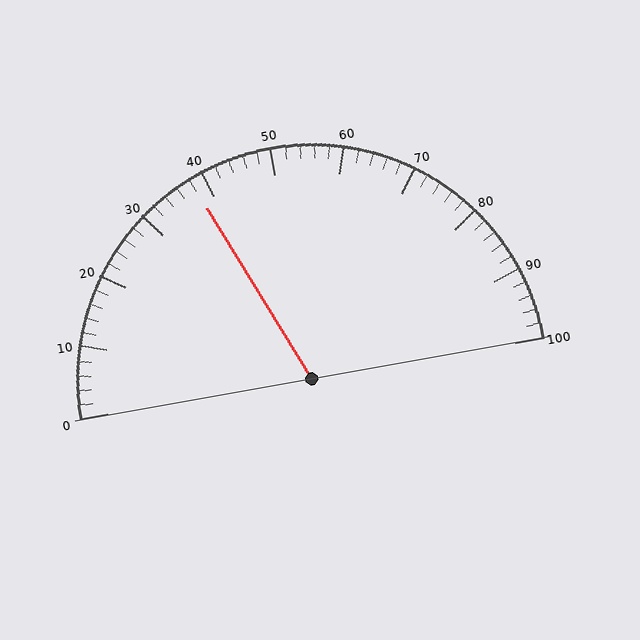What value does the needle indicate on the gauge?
The needle indicates approximately 38.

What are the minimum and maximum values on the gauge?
The gauge ranges from 0 to 100.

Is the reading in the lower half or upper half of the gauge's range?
The reading is in the lower half of the range (0 to 100).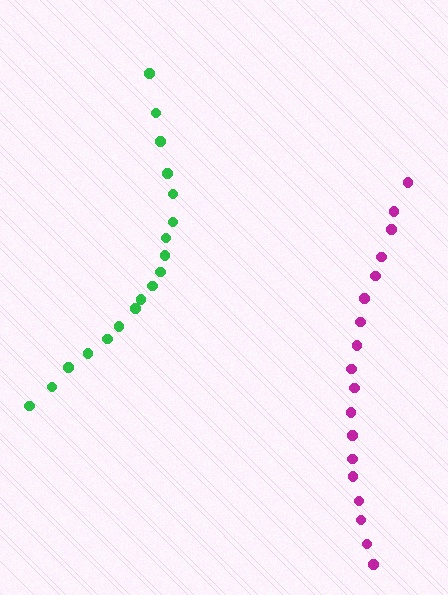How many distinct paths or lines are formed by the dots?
There are 2 distinct paths.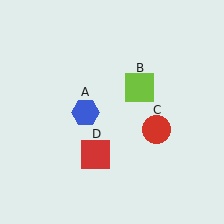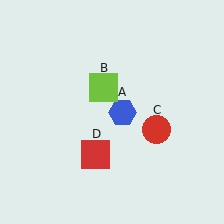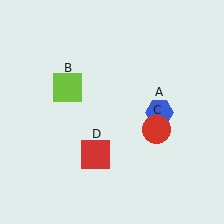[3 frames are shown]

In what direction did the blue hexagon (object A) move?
The blue hexagon (object A) moved right.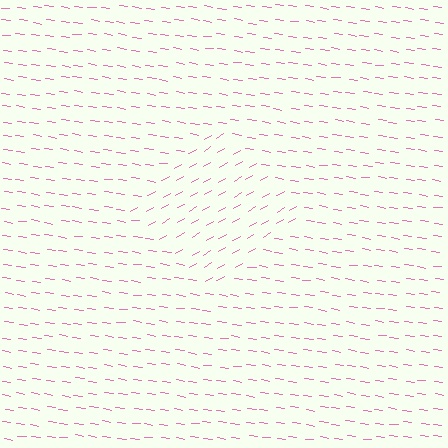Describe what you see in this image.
The image is filled with small pink line segments. A diamond region in the image has lines oriented differently from the surrounding lines, creating a visible texture boundary.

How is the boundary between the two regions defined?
The boundary is defined purely by a change in line orientation (approximately 38 degrees difference). All lines are the same color and thickness.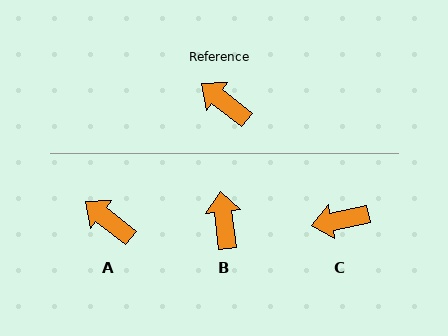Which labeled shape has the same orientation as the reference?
A.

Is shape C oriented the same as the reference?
No, it is off by about 49 degrees.